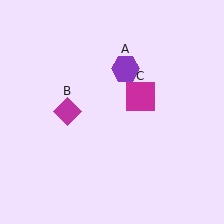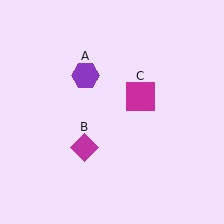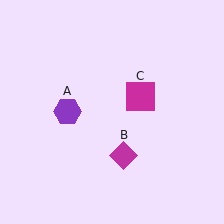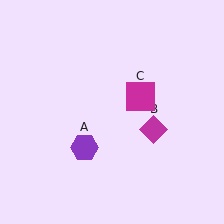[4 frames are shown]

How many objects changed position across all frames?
2 objects changed position: purple hexagon (object A), magenta diamond (object B).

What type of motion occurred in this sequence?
The purple hexagon (object A), magenta diamond (object B) rotated counterclockwise around the center of the scene.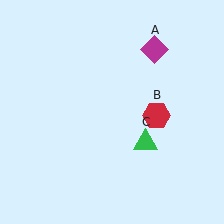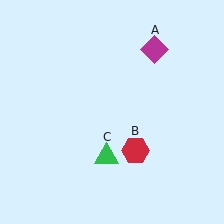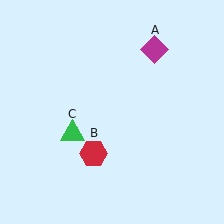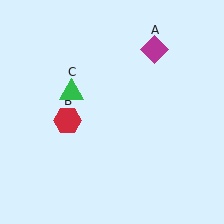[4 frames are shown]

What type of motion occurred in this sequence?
The red hexagon (object B), green triangle (object C) rotated clockwise around the center of the scene.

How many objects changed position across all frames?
2 objects changed position: red hexagon (object B), green triangle (object C).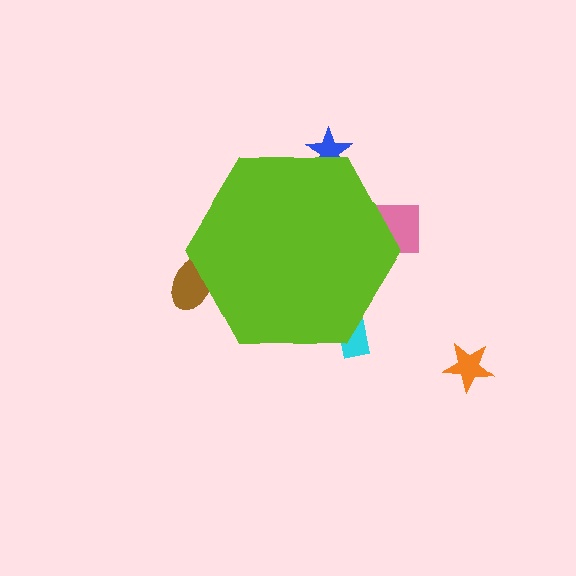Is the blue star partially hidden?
Yes, the blue star is partially hidden behind the lime hexagon.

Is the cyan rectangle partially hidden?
Yes, the cyan rectangle is partially hidden behind the lime hexagon.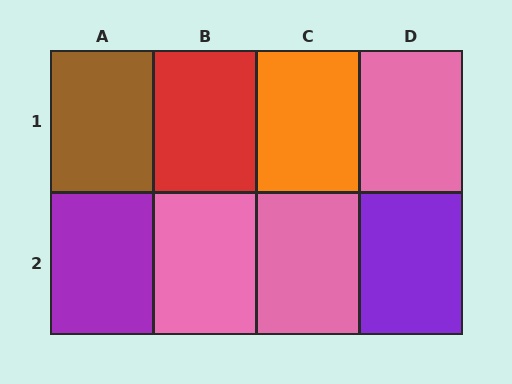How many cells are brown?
1 cell is brown.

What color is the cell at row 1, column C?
Orange.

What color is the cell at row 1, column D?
Pink.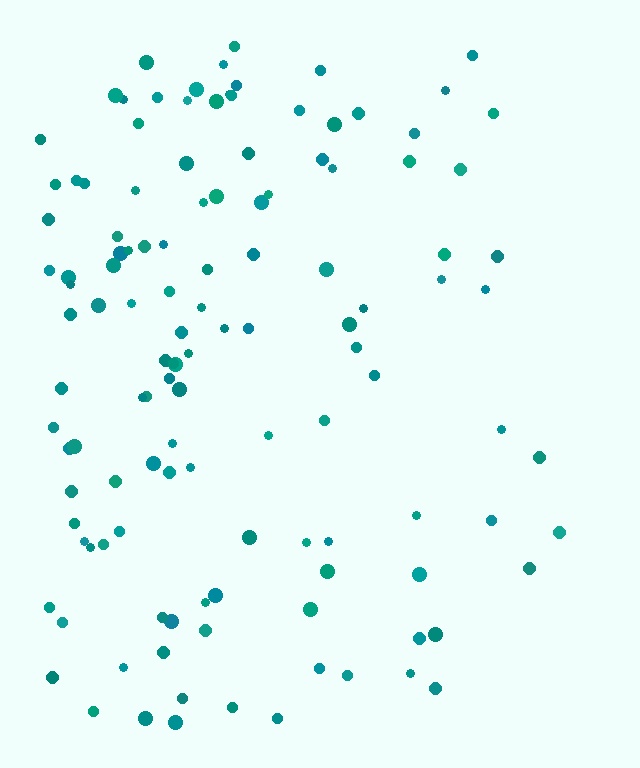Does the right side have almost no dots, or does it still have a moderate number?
Still a moderate number, just noticeably fewer than the left.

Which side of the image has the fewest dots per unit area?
The right.